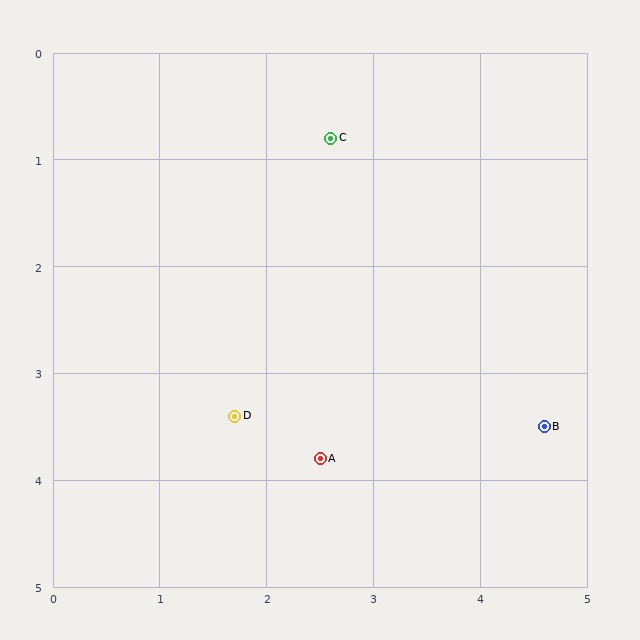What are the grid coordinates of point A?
Point A is at approximately (2.5, 3.8).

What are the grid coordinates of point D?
Point D is at approximately (1.7, 3.4).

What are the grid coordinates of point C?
Point C is at approximately (2.6, 0.8).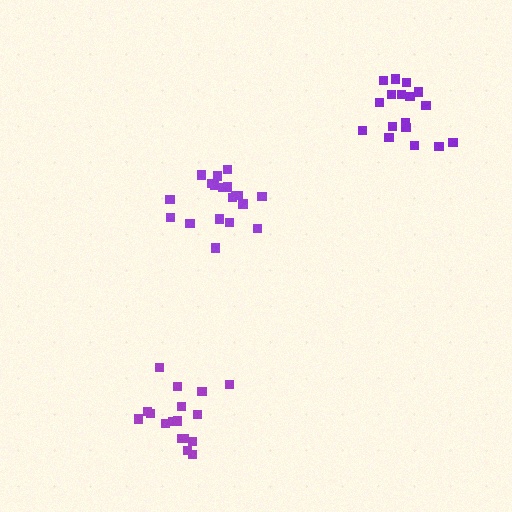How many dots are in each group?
Group 1: 19 dots, Group 2: 17 dots, Group 3: 17 dots (53 total).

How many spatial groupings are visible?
There are 3 spatial groupings.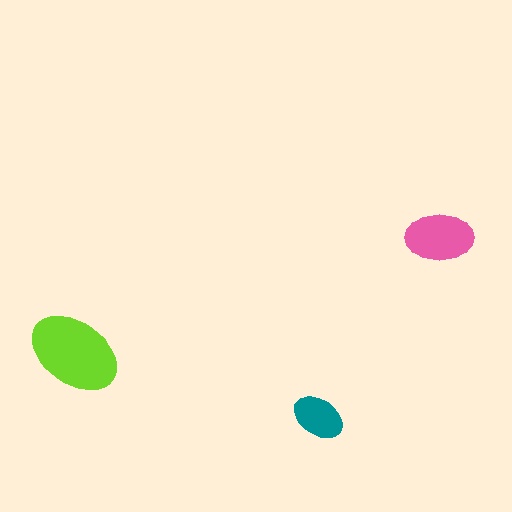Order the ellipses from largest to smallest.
the lime one, the pink one, the teal one.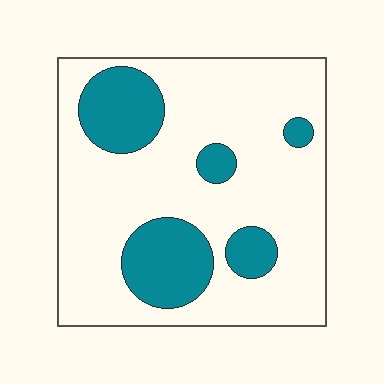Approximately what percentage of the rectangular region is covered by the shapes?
Approximately 25%.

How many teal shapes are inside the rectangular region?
5.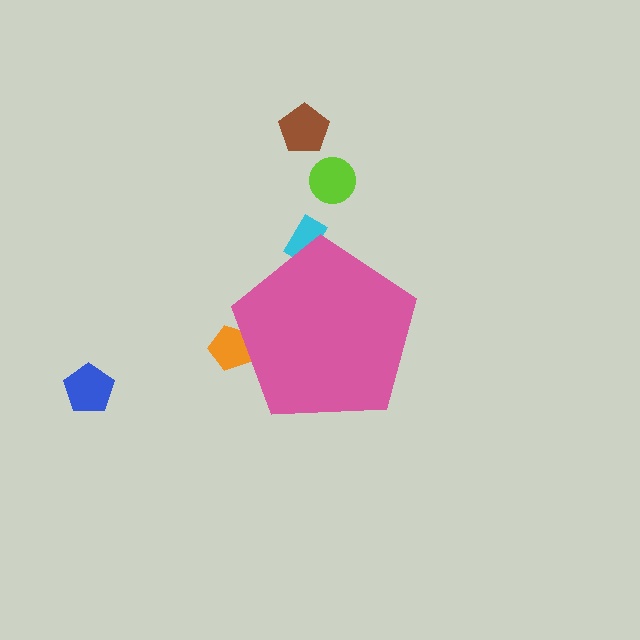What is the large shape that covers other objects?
A pink pentagon.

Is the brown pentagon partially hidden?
No, the brown pentagon is fully visible.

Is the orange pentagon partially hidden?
Yes, the orange pentagon is partially hidden behind the pink pentagon.